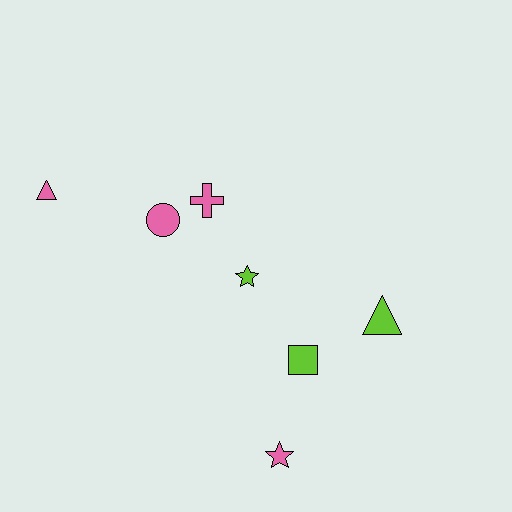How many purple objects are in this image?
There are no purple objects.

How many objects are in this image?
There are 7 objects.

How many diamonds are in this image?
There are no diamonds.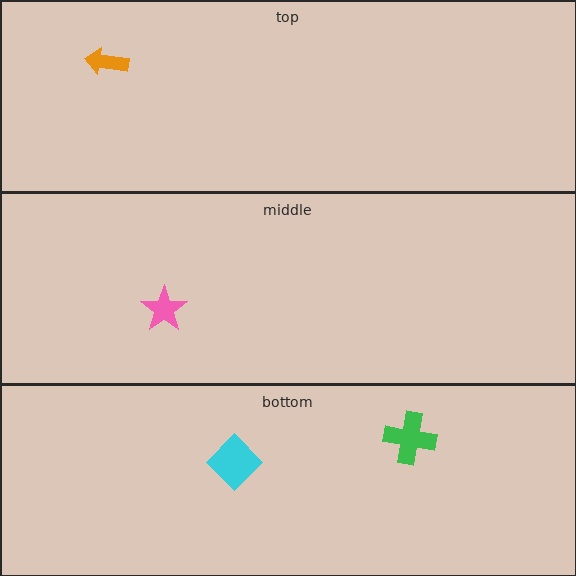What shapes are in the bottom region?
The green cross, the cyan diamond.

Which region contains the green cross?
The bottom region.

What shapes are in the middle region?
The pink star.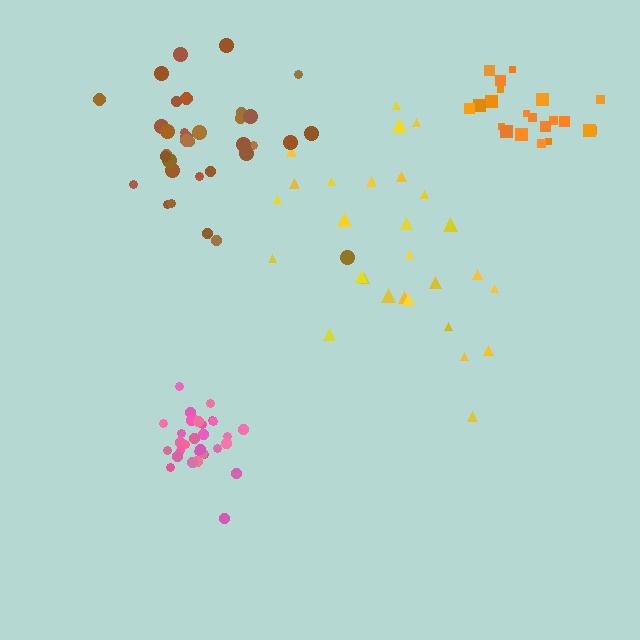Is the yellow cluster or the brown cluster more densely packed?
Brown.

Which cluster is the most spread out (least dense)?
Yellow.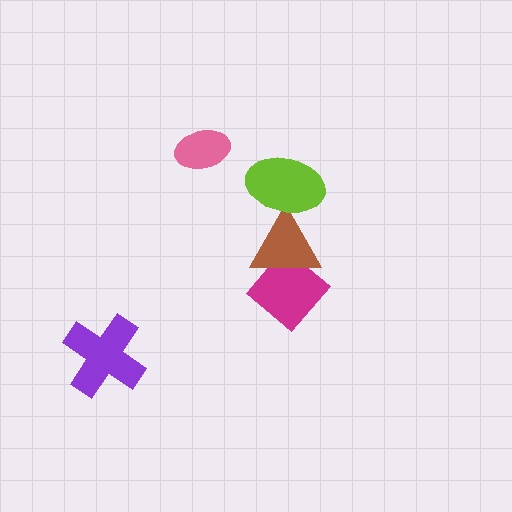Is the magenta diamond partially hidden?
Yes, it is partially covered by another shape.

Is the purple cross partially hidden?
No, no other shape covers it.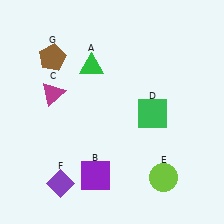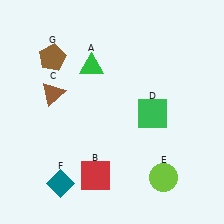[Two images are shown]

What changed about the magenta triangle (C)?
In Image 1, C is magenta. In Image 2, it changed to brown.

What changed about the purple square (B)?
In Image 1, B is purple. In Image 2, it changed to red.